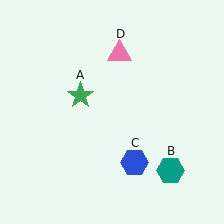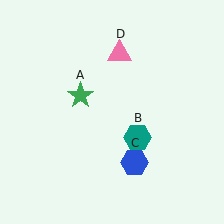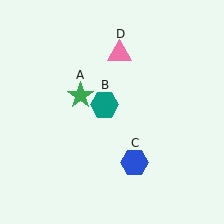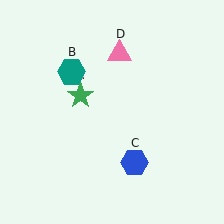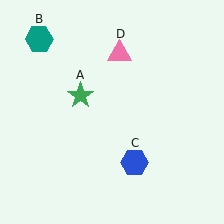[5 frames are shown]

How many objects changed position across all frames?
1 object changed position: teal hexagon (object B).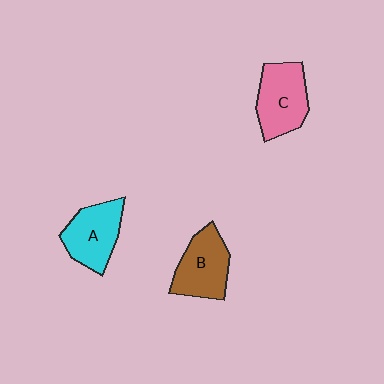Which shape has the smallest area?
Shape A (cyan).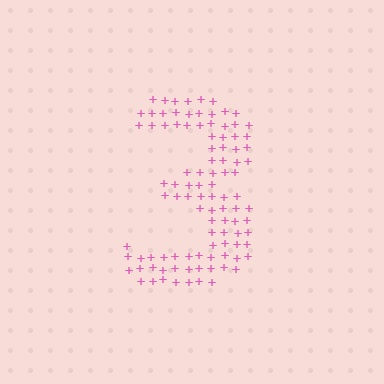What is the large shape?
The large shape is the digit 3.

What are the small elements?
The small elements are plus signs.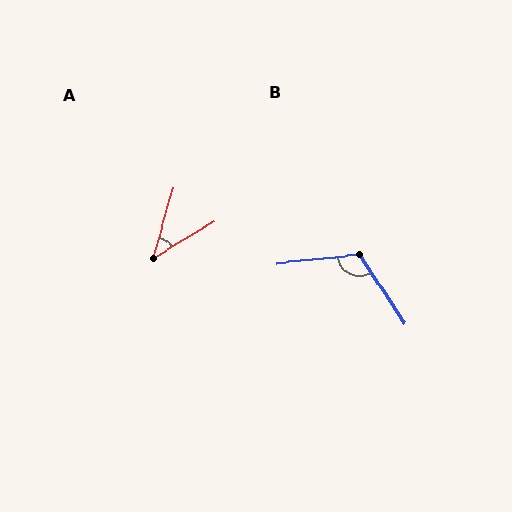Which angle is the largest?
B, at approximately 117 degrees.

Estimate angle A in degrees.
Approximately 42 degrees.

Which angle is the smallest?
A, at approximately 42 degrees.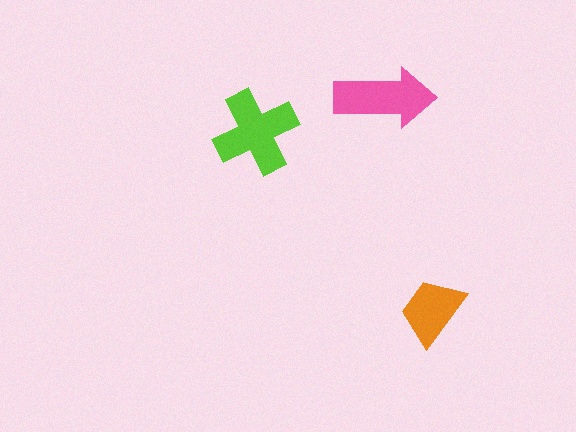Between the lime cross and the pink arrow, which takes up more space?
The lime cross.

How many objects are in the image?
There are 3 objects in the image.